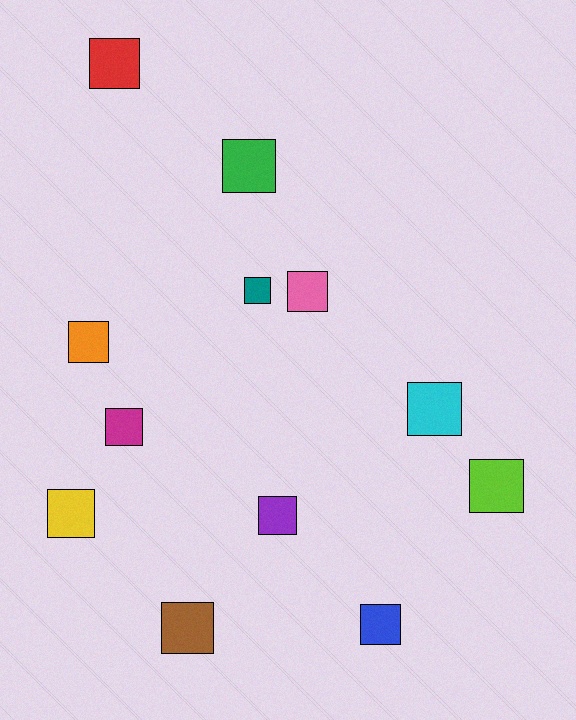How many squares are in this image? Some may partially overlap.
There are 12 squares.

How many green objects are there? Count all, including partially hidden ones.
There is 1 green object.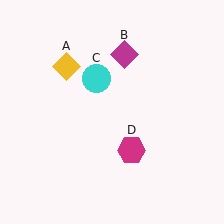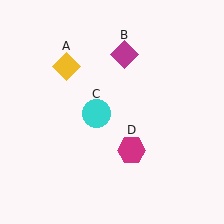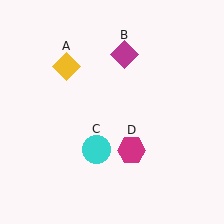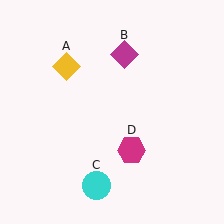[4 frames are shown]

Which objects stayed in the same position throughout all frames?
Yellow diamond (object A) and magenta diamond (object B) and magenta hexagon (object D) remained stationary.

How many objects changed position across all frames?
1 object changed position: cyan circle (object C).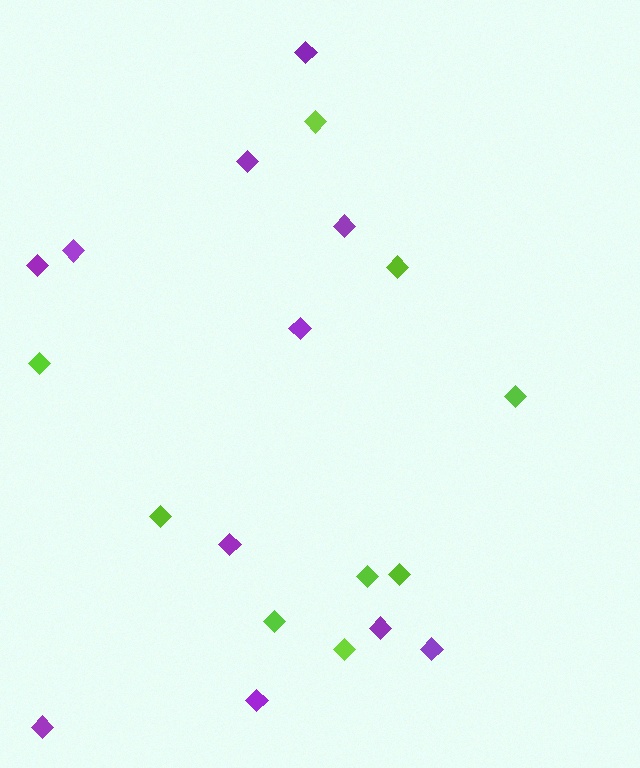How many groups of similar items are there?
There are 2 groups: one group of purple diamonds (11) and one group of lime diamonds (9).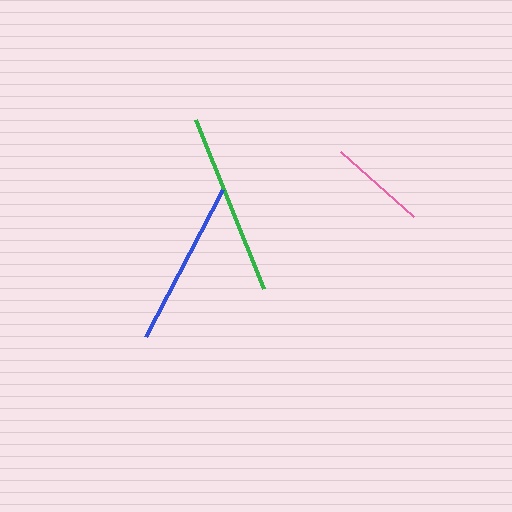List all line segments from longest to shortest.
From longest to shortest: green, blue, pink.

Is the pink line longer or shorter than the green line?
The green line is longer than the pink line.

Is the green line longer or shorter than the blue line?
The green line is longer than the blue line.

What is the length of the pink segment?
The pink segment is approximately 98 pixels long.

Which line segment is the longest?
The green line is the longest at approximately 182 pixels.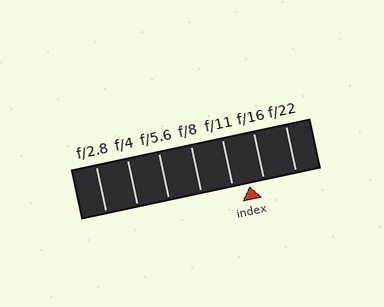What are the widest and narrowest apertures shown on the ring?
The widest aperture shown is f/2.8 and the narrowest is f/22.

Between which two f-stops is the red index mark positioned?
The index mark is between f/11 and f/16.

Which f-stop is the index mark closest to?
The index mark is closest to f/16.